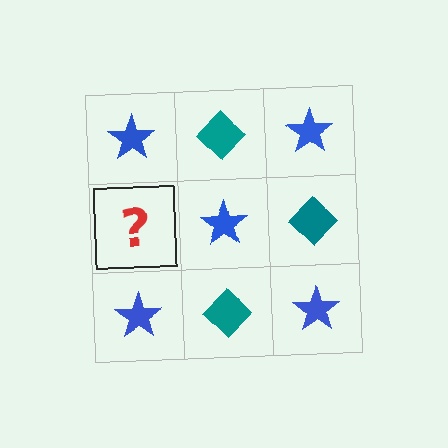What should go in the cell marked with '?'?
The missing cell should contain a teal diamond.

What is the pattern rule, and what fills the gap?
The rule is that it alternates blue star and teal diamond in a checkerboard pattern. The gap should be filled with a teal diamond.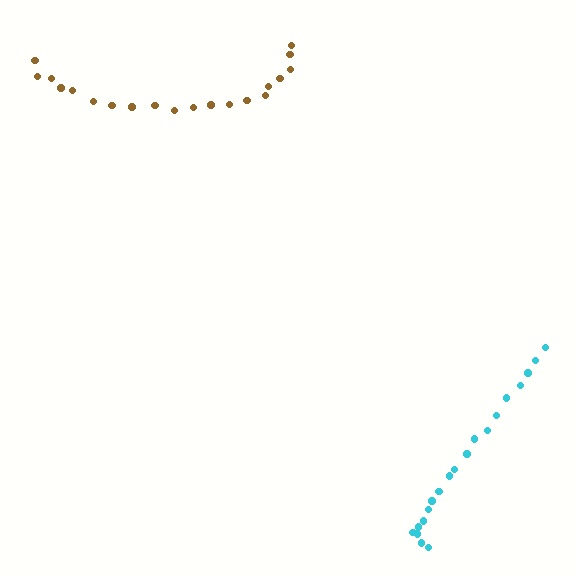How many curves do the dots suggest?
There are 2 distinct paths.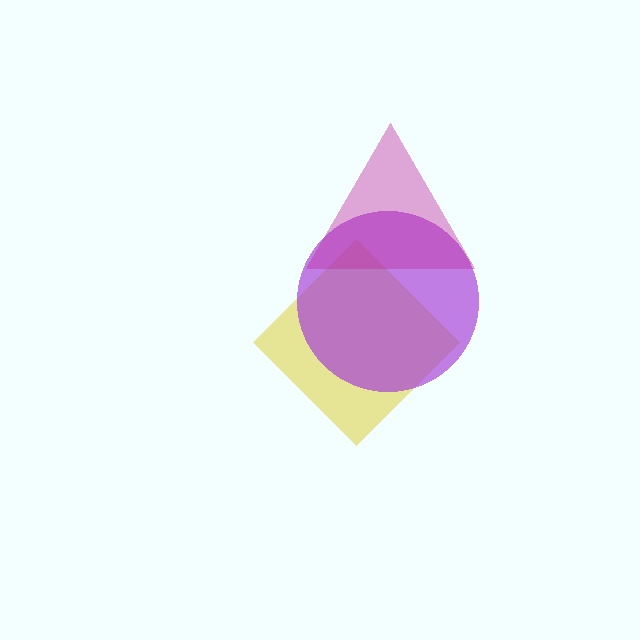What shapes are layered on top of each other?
The layered shapes are: a yellow diamond, a purple circle, a magenta triangle.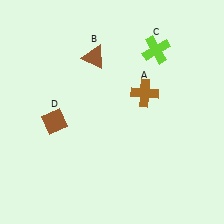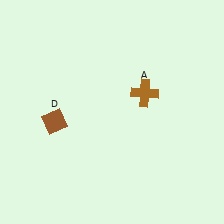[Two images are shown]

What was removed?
The lime cross (C), the brown triangle (B) were removed in Image 2.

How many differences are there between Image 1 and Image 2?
There are 2 differences between the two images.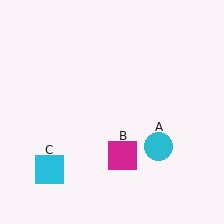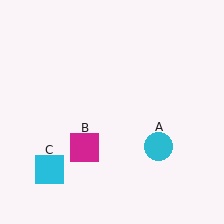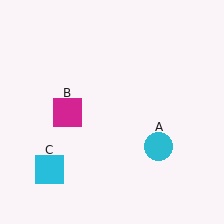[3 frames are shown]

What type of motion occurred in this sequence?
The magenta square (object B) rotated clockwise around the center of the scene.